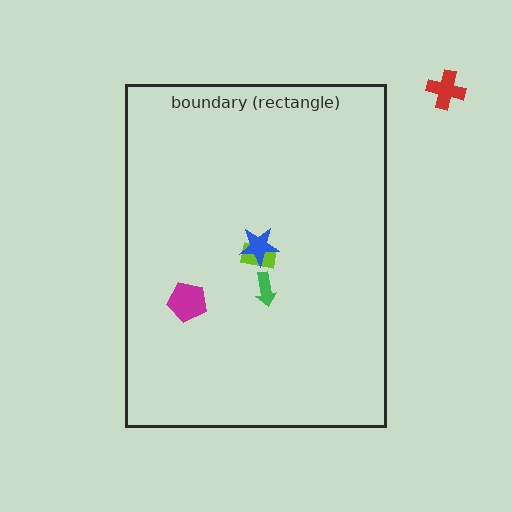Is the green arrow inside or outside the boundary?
Inside.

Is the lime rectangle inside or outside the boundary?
Inside.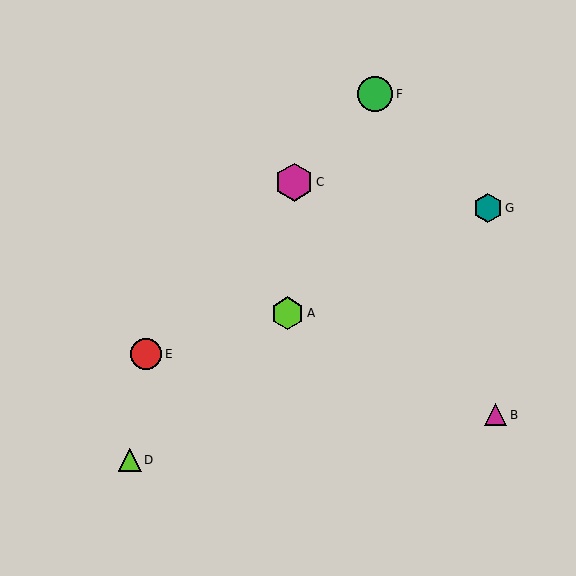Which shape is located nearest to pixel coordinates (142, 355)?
The red circle (labeled E) at (146, 354) is nearest to that location.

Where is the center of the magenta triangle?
The center of the magenta triangle is at (496, 415).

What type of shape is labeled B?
Shape B is a magenta triangle.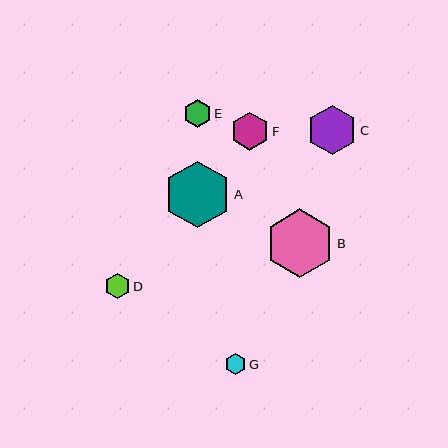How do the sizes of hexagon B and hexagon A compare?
Hexagon B and hexagon A are approximately the same size.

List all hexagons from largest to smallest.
From largest to smallest: B, A, C, F, E, D, G.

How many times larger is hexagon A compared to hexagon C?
Hexagon A is approximately 1.3 times the size of hexagon C.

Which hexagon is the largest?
Hexagon B is the largest with a size of approximately 69 pixels.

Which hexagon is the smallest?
Hexagon G is the smallest with a size of approximately 21 pixels.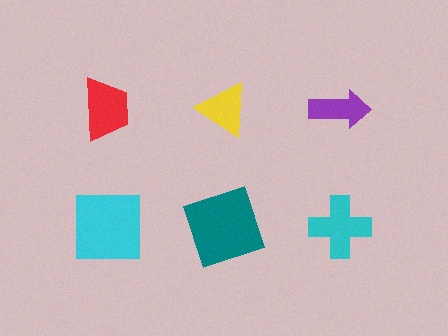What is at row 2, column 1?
A cyan square.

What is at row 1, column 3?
A purple arrow.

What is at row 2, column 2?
A teal square.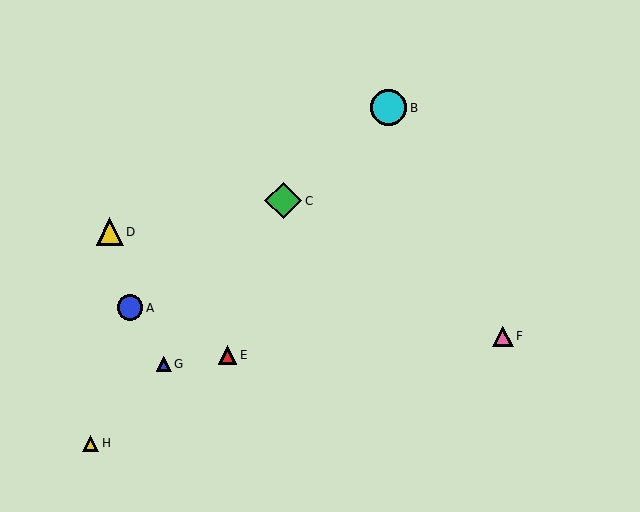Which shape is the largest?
The green diamond (labeled C) is the largest.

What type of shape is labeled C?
Shape C is a green diamond.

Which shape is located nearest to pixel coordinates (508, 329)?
The pink triangle (labeled F) at (503, 337) is nearest to that location.